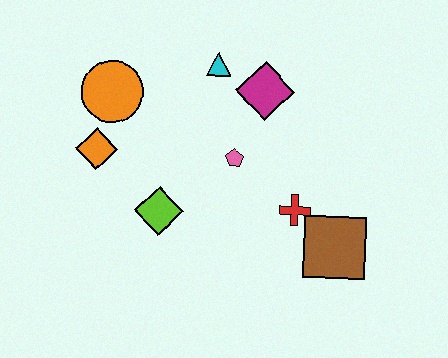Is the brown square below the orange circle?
Yes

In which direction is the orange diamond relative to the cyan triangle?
The orange diamond is to the left of the cyan triangle.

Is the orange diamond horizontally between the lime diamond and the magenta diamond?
No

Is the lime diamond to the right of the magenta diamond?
No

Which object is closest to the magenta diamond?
The cyan triangle is closest to the magenta diamond.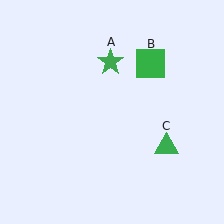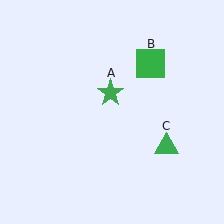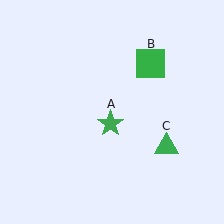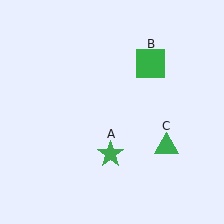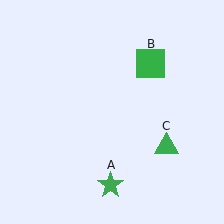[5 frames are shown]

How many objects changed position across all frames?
1 object changed position: green star (object A).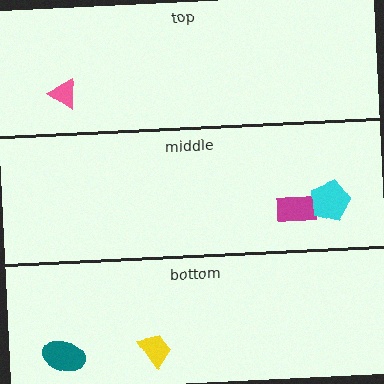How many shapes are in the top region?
1.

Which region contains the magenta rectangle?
The middle region.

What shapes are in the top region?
The pink triangle.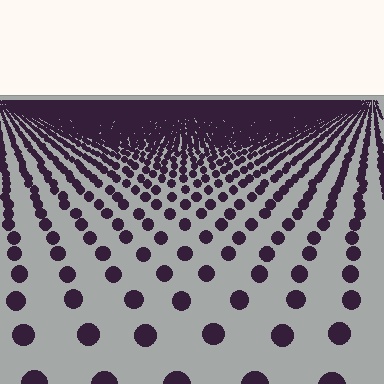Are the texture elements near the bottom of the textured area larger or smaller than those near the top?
Larger. Near the bottom, elements are closer to the viewer and appear at a bigger on-screen size.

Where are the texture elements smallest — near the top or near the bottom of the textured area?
Near the top.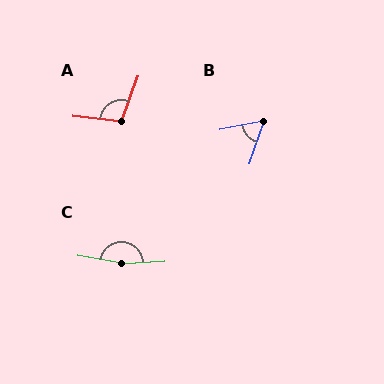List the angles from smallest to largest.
B (61°), A (103°), C (166°).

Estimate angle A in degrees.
Approximately 103 degrees.